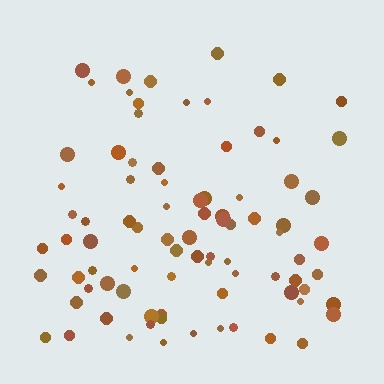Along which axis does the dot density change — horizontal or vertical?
Vertical.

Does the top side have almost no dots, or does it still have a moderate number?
Still a moderate number, just noticeably fewer than the bottom.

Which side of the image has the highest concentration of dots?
The bottom.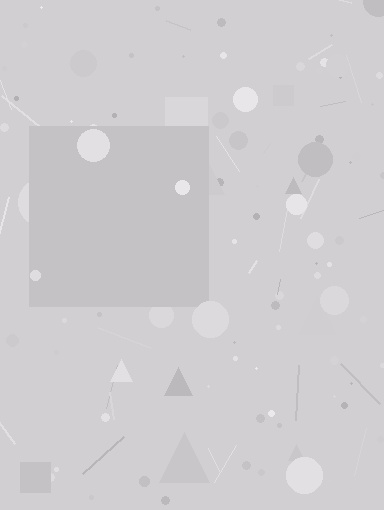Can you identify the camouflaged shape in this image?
The camouflaged shape is a square.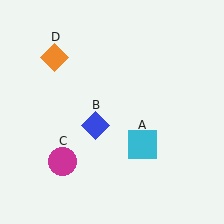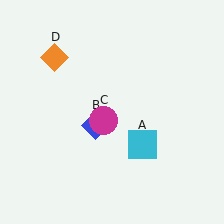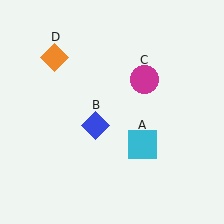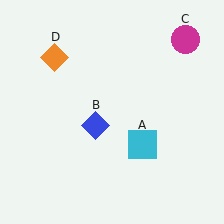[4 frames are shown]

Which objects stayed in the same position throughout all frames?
Cyan square (object A) and blue diamond (object B) and orange diamond (object D) remained stationary.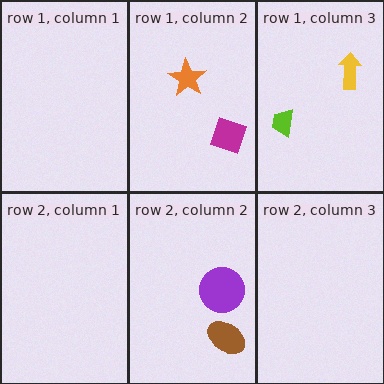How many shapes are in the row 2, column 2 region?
2.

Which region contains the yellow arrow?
The row 1, column 3 region.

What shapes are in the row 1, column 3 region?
The yellow arrow, the lime trapezoid.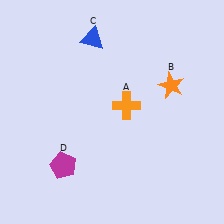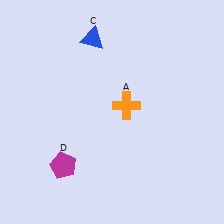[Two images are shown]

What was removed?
The orange star (B) was removed in Image 2.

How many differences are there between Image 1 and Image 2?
There is 1 difference between the two images.